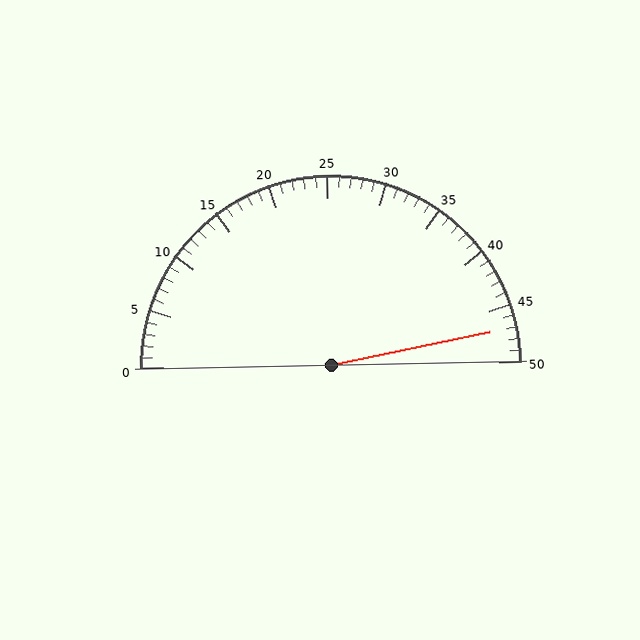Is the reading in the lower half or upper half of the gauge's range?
The reading is in the upper half of the range (0 to 50).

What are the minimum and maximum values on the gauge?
The gauge ranges from 0 to 50.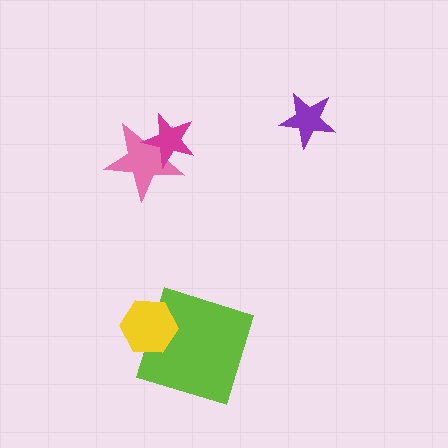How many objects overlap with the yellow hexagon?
1 object overlaps with the yellow hexagon.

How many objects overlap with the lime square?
1 object overlaps with the lime square.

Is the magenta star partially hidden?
No, no other shape covers it.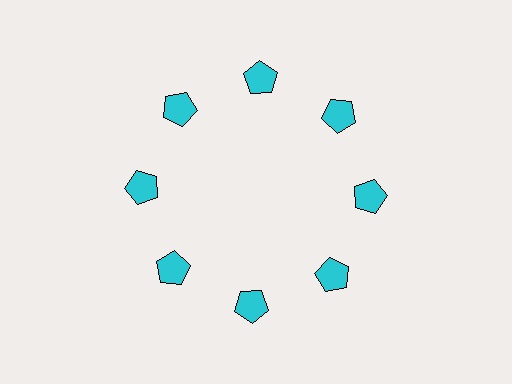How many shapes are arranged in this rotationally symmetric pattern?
There are 8 shapes, arranged in 8 groups of 1.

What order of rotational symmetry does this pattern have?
This pattern has 8-fold rotational symmetry.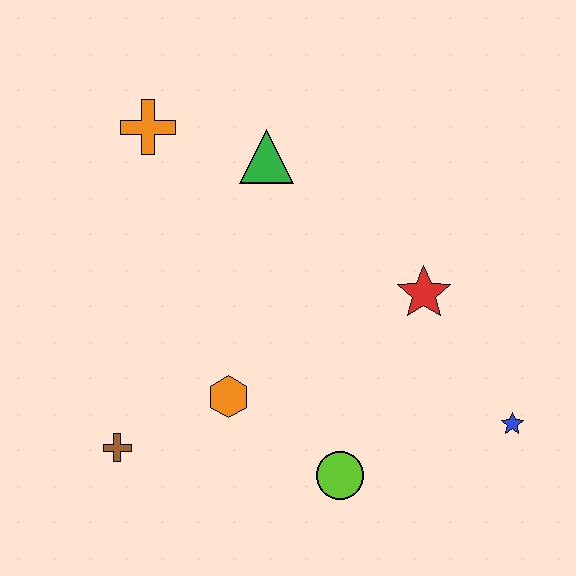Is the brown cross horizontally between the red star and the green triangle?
No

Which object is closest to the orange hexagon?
The brown cross is closest to the orange hexagon.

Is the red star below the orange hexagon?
No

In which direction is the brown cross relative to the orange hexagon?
The brown cross is to the left of the orange hexagon.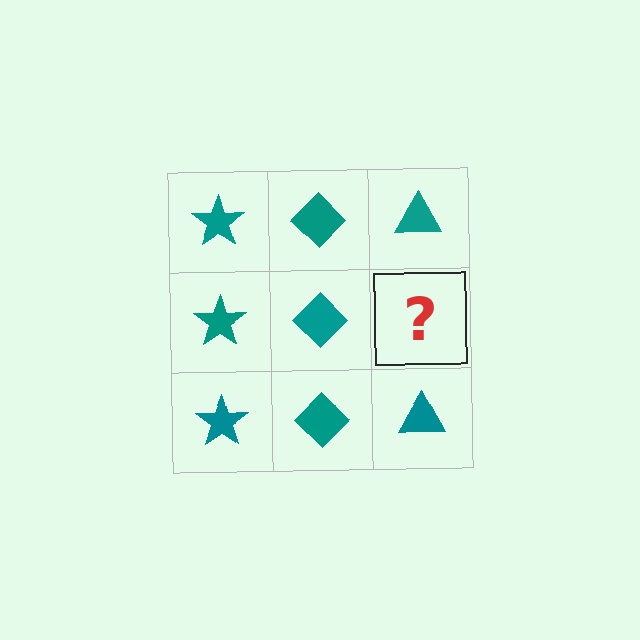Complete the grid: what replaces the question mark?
The question mark should be replaced with a teal triangle.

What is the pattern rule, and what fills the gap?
The rule is that each column has a consistent shape. The gap should be filled with a teal triangle.